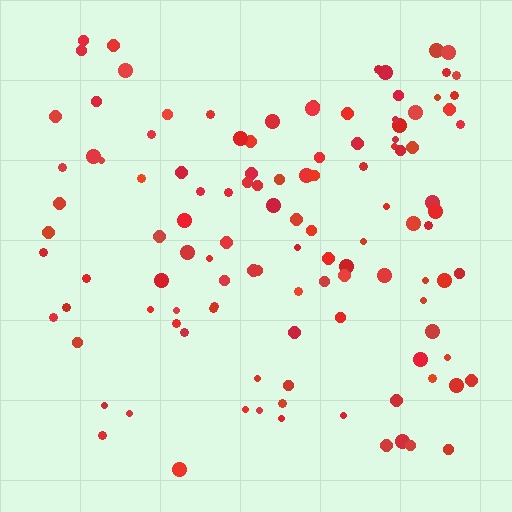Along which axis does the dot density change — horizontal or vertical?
Vertical.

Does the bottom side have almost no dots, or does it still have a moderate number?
Still a moderate number, just noticeably fewer than the top.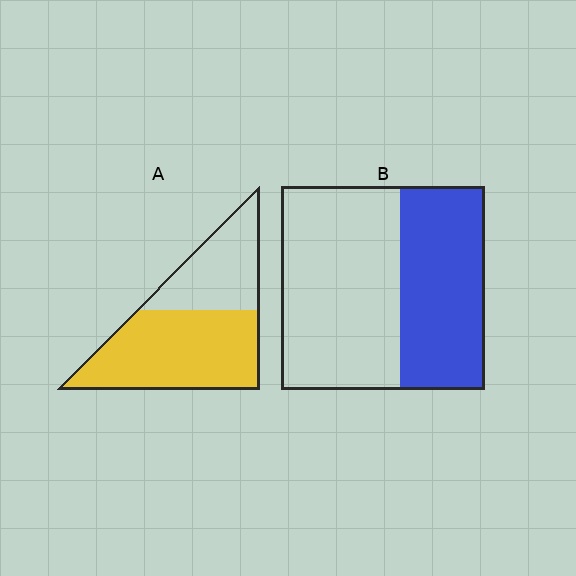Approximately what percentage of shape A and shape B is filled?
A is approximately 65% and B is approximately 40%.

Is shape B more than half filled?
No.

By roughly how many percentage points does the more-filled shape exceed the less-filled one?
By roughly 20 percentage points (A over B).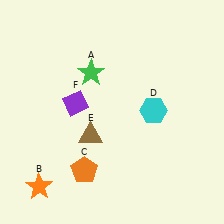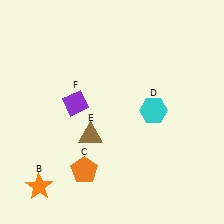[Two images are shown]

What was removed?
The green star (A) was removed in Image 2.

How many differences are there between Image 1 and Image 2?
There is 1 difference between the two images.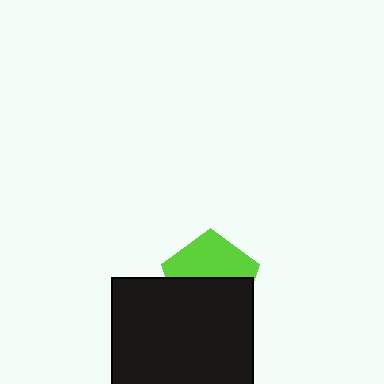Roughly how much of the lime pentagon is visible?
About half of it is visible (roughly 48%).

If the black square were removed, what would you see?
You would see the complete lime pentagon.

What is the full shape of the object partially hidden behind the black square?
The partially hidden object is a lime pentagon.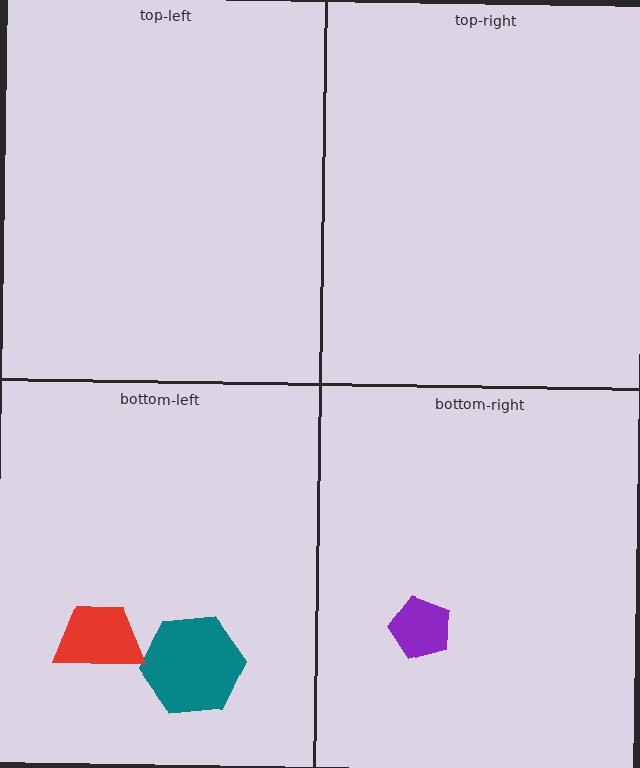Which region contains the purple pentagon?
The bottom-right region.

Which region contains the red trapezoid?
The bottom-left region.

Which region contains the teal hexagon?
The bottom-left region.